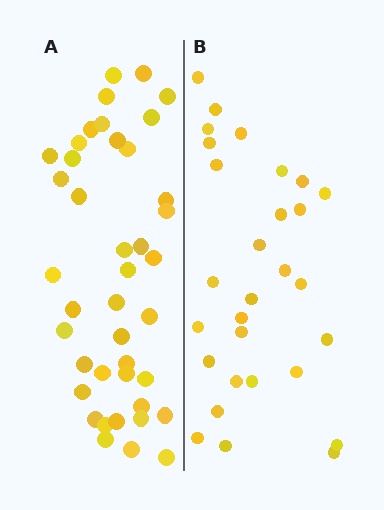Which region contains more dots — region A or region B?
Region A (the left region) has more dots.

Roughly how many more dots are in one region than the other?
Region A has roughly 12 or so more dots than region B.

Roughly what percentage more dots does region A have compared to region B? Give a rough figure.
About 40% more.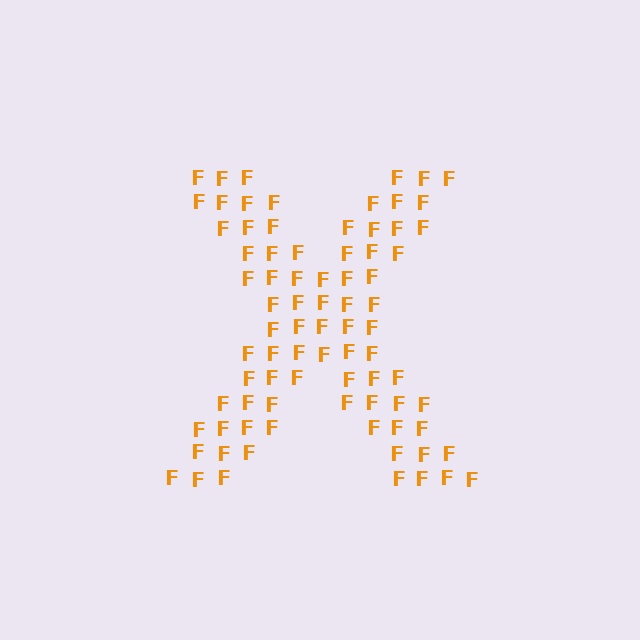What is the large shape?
The large shape is the letter X.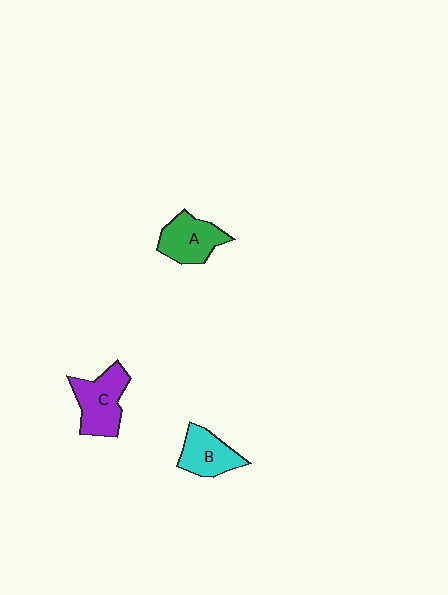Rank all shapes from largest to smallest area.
From largest to smallest: C (purple), A (green), B (cyan).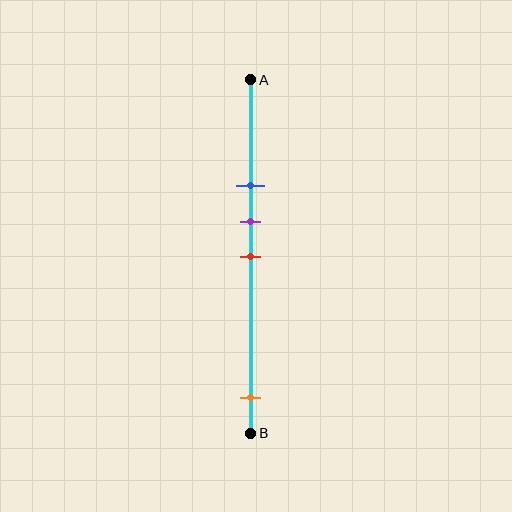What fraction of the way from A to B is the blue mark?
The blue mark is approximately 30% (0.3) of the way from A to B.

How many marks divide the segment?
There are 4 marks dividing the segment.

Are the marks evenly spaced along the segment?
No, the marks are not evenly spaced.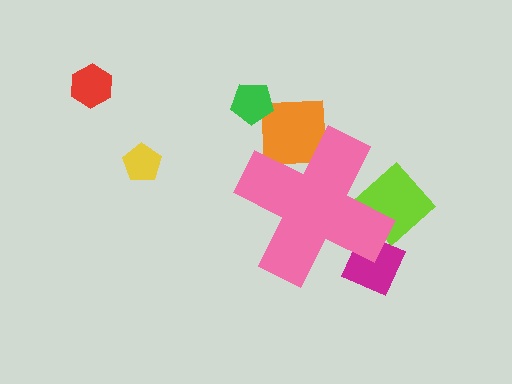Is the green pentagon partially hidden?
No, the green pentagon is fully visible.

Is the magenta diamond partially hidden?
Yes, the magenta diamond is partially hidden behind the pink cross.